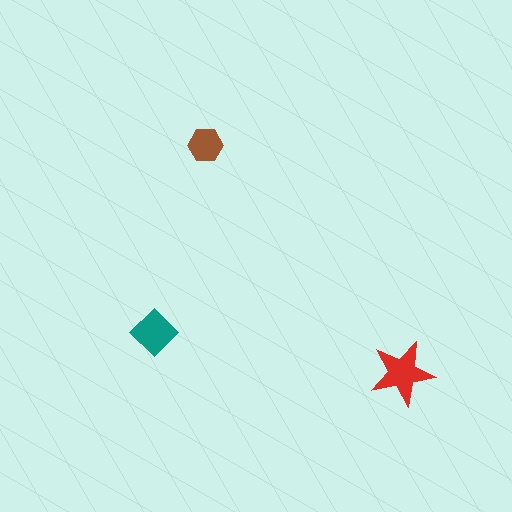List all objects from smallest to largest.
The brown hexagon, the teal diamond, the red star.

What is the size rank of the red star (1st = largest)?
1st.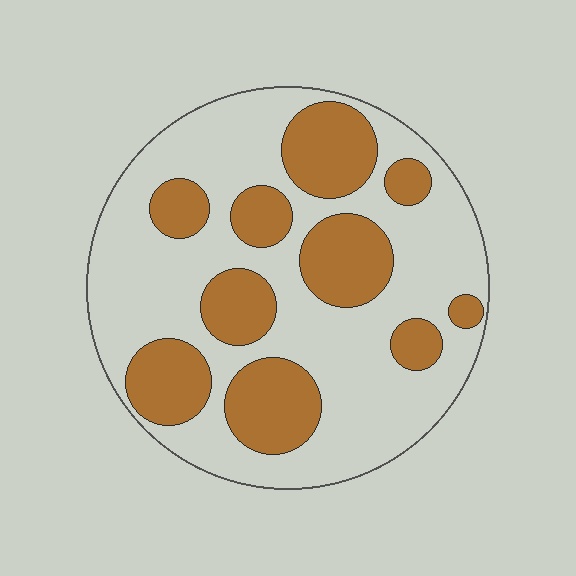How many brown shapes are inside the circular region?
10.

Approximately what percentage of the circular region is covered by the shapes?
Approximately 35%.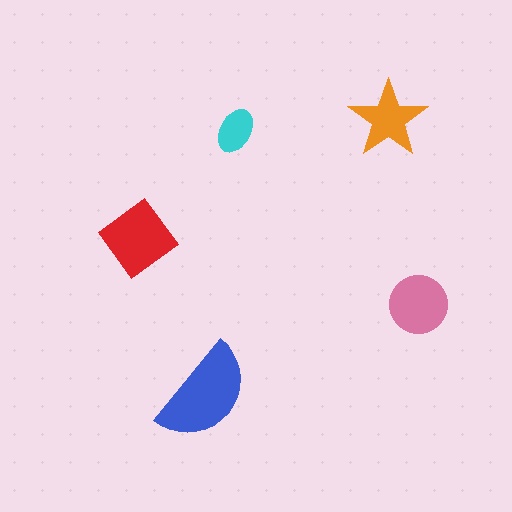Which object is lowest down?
The blue semicircle is bottommost.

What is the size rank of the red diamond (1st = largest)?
2nd.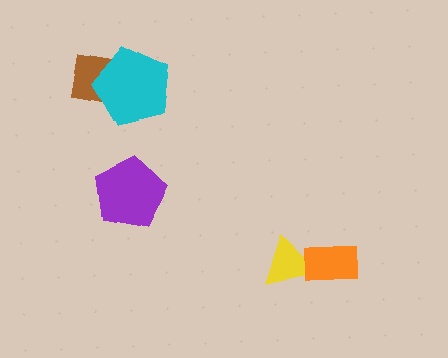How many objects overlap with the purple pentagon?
0 objects overlap with the purple pentagon.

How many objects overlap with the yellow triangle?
1 object overlaps with the yellow triangle.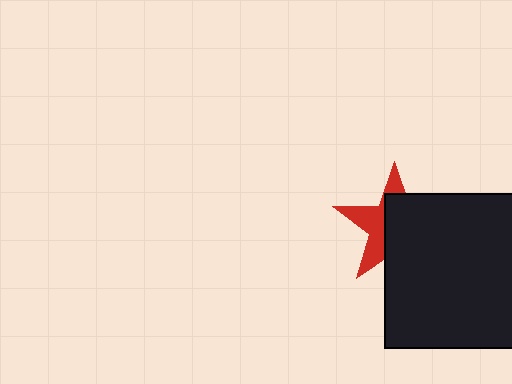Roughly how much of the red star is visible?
A small part of it is visible (roughly 40%).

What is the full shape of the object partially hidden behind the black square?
The partially hidden object is a red star.